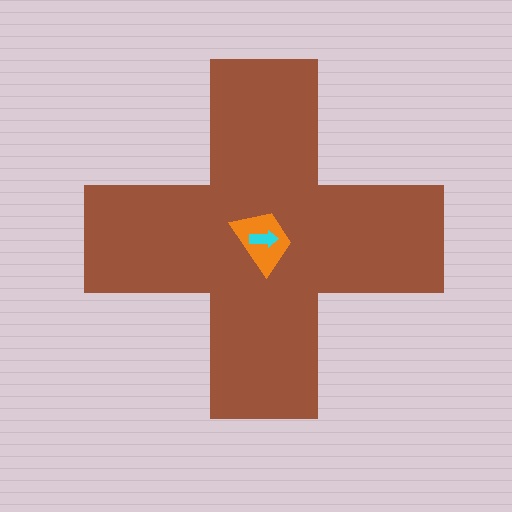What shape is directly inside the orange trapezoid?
The cyan arrow.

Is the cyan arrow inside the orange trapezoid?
Yes.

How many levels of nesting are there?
3.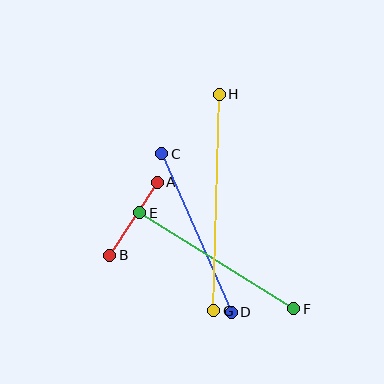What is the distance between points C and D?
The distance is approximately 173 pixels.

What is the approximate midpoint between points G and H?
The midpoint is at approximately (217, 202) pixels.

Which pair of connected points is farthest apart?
Points G and H are farthest apart.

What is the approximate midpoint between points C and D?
The midpoint is at approximately (197, 233) pixels.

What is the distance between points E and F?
The distance is approximately 182 pixels.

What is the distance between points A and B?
The distance is approximately 87 pixels.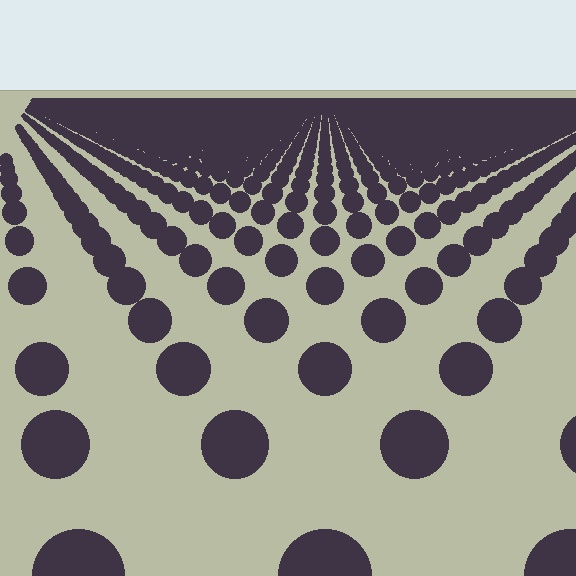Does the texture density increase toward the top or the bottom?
Density increases toward the top.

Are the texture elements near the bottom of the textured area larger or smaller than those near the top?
Larger. Near the bottom, elements are closer to the viewer and appear at a bigger on-screen size.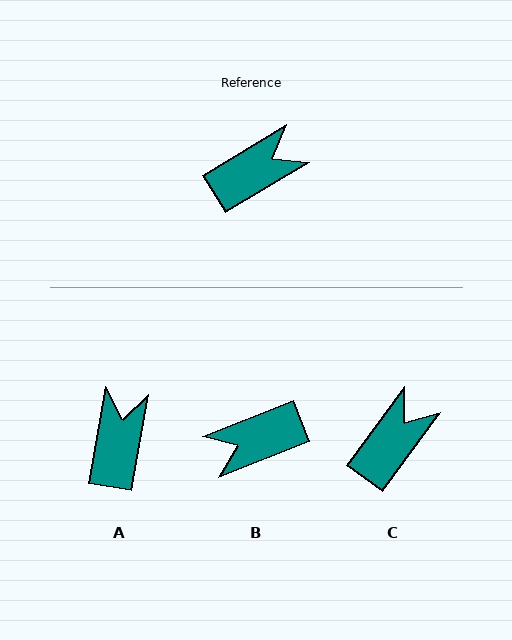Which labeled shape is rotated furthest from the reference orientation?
B, about 170 degrees away.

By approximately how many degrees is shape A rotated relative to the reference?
Approximately 49 degrees counter-clockwise.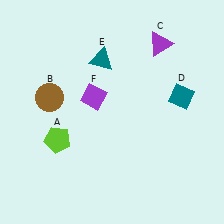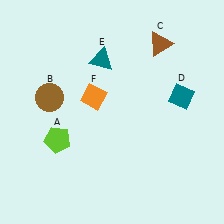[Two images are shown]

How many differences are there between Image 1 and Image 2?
There are 2 differences between the two images.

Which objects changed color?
C changed from purple to brown. F changed from purple to orange.